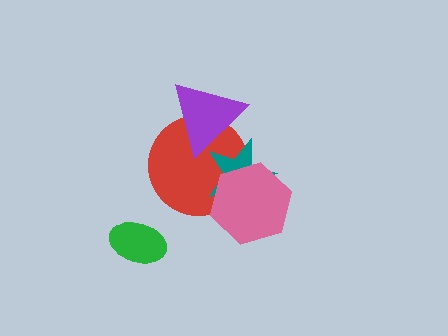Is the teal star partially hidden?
Yes, it is partially covered by another shape.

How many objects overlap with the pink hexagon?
2 objects overlap with the pink hexagon.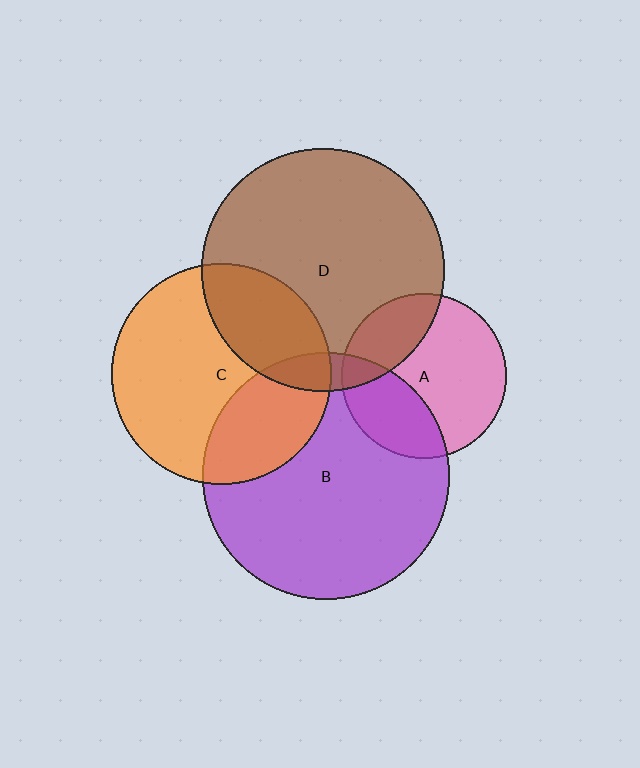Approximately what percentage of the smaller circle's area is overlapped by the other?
Approximately 25%.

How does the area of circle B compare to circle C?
Approximately 1.3 times.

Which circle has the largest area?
Circle B (purple).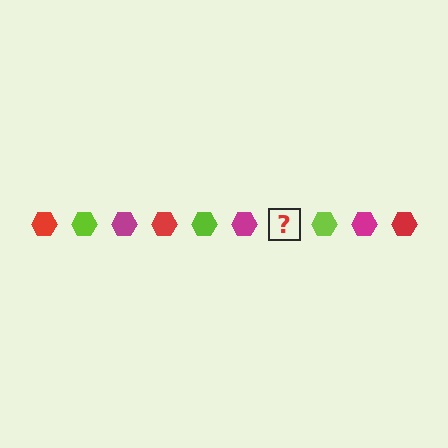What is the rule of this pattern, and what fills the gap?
The rule is that the pattern cycles through red, lime, magenta hexagons. The gap should be filled with a red hexagon.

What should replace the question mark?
The question mark should be replaced with a red hexagon.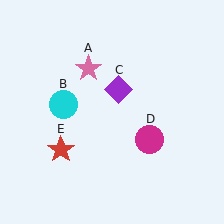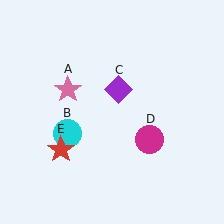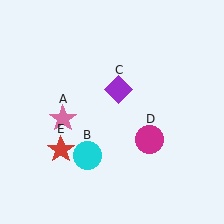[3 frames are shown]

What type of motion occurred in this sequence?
The pink star (object A), cyan circle (object B) rotated counterclockwise around the center of the scene.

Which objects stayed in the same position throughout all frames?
Purple diamond (object C) and magenta circle (object D) and red star (object E) remained stationary.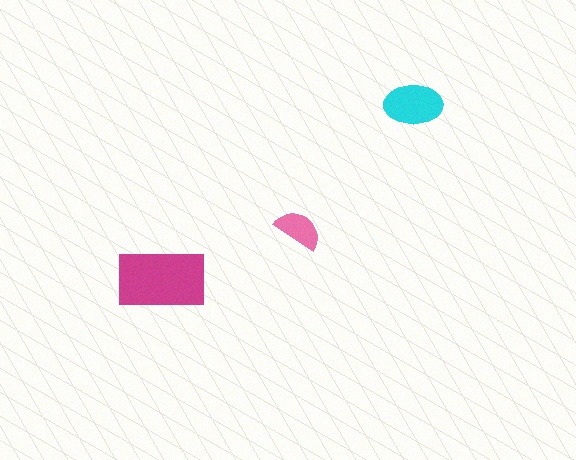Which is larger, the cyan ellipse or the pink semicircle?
The cyan ellipse.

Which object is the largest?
The magenta rectangle.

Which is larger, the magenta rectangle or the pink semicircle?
The magenta rectangle.